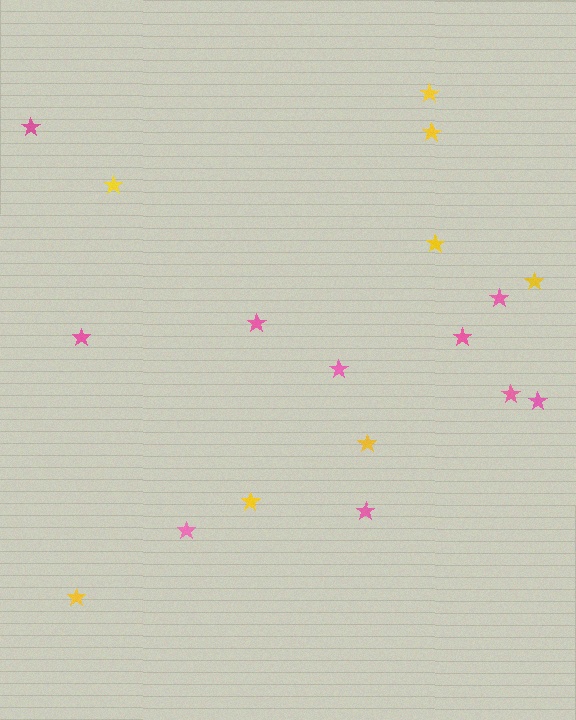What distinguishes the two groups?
There are 2 groups: one group of pink stars (10) and one group of yellow stars (8).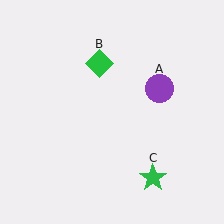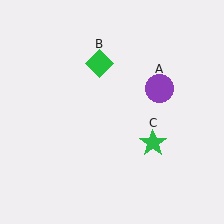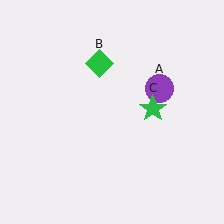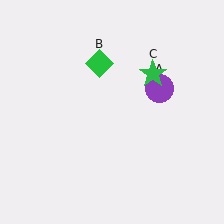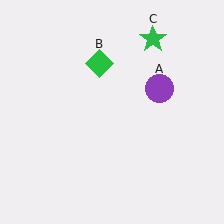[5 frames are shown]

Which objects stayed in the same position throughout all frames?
Purple circle (object A) and green diamond (object B) remained stationary.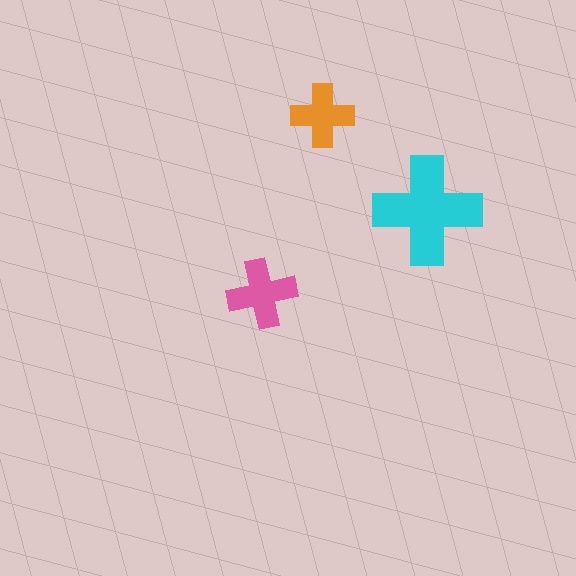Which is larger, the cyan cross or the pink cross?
The cyan one.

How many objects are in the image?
There are 3 objects in the image.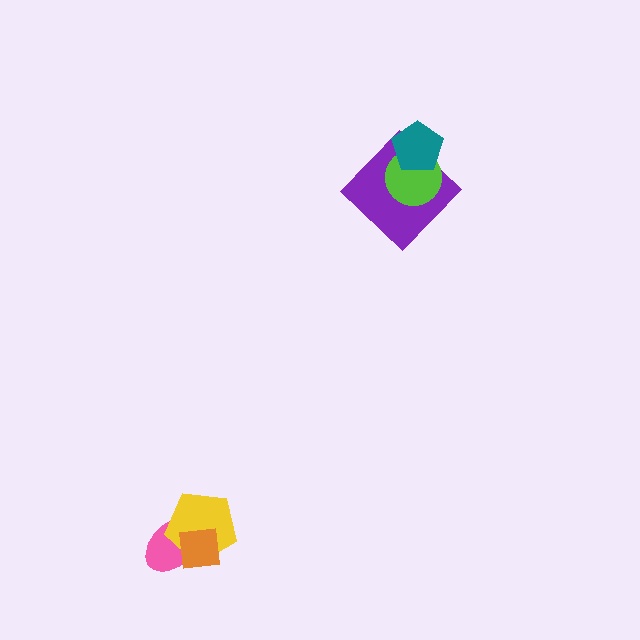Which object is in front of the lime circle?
The teal pentagon is in front of the lime circle.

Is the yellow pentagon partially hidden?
Yes, it is partially covered by another shape.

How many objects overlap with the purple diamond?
2 objects overlap with the purple diamond.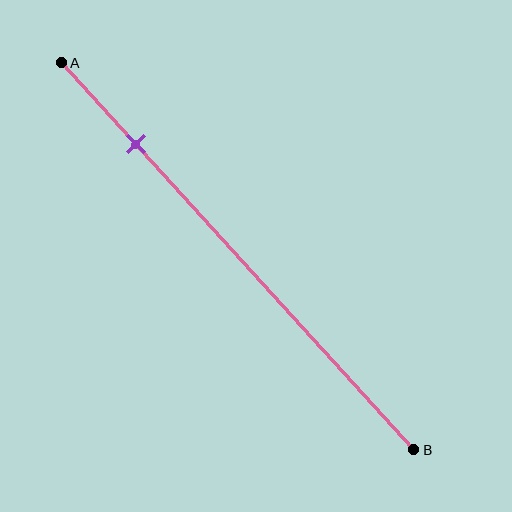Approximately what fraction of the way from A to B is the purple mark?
The purple mark is approximately 20% of the way from A to B.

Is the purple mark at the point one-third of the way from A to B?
No, the mark is at about 20% from A, not at the 33% one-third point.